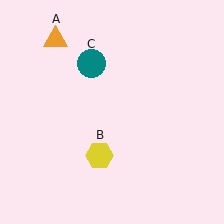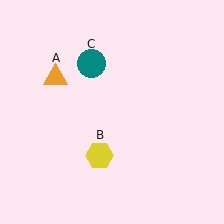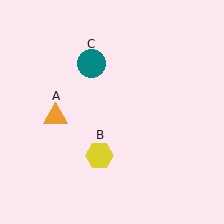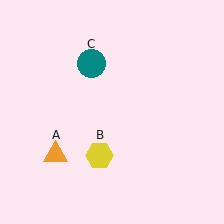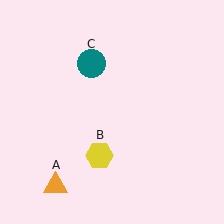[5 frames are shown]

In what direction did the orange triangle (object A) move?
The orange triangle (object A) moved down.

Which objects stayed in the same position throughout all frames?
Yellow hexagon (object B) and teal circle (object C) remained stationary.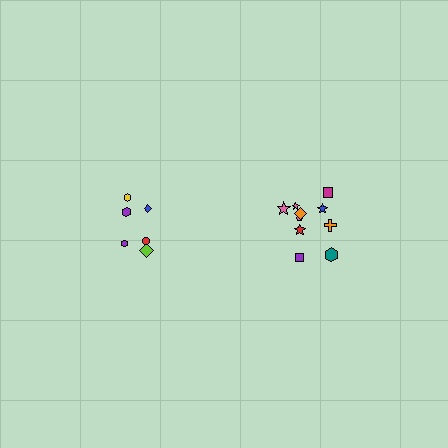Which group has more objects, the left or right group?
The right group.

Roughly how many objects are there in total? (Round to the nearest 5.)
Roughly 15 objects in total.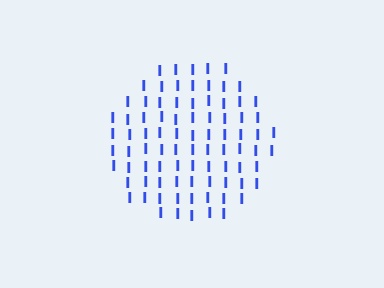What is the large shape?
The large shape is a circle.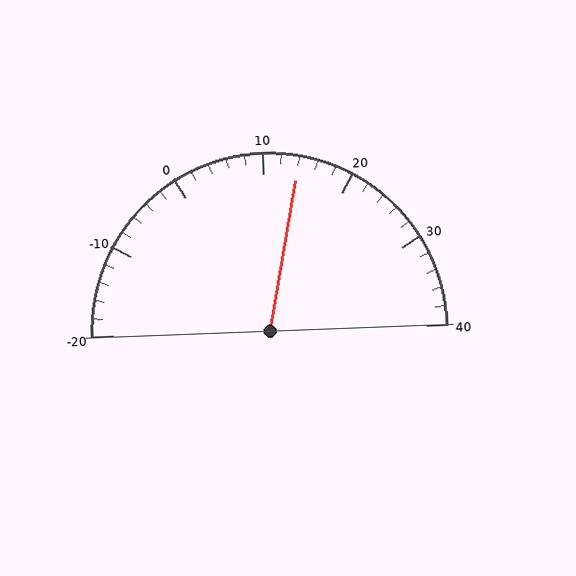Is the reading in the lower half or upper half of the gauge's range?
The reading is in the upper half of the range (-20 to 40).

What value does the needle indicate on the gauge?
The needle indicates approximately 14.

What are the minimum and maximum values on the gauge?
The gauge ranges from -20 to 40.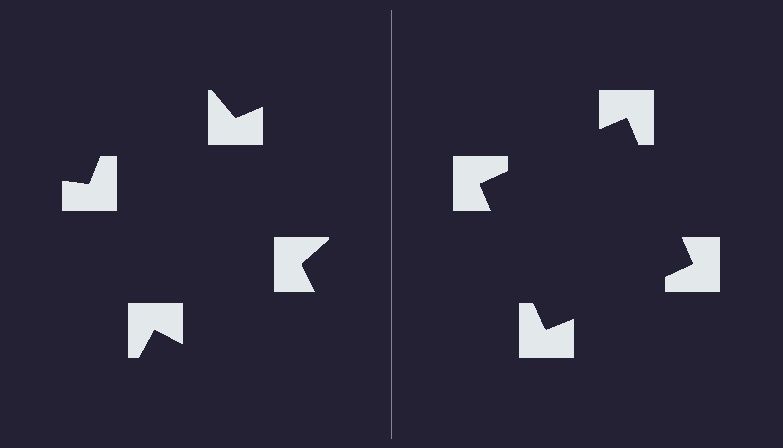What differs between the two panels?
The notched squares are positioned identically on both sides; only the wedge orientations differ. On the right they align to a square; on the left they are misaligned.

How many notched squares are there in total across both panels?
8 — 4 on each side.